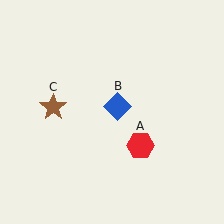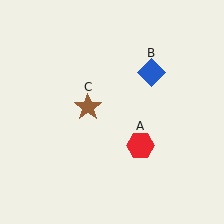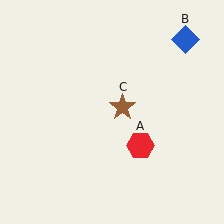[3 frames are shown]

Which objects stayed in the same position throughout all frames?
Red hexagon (object A) remained stationary.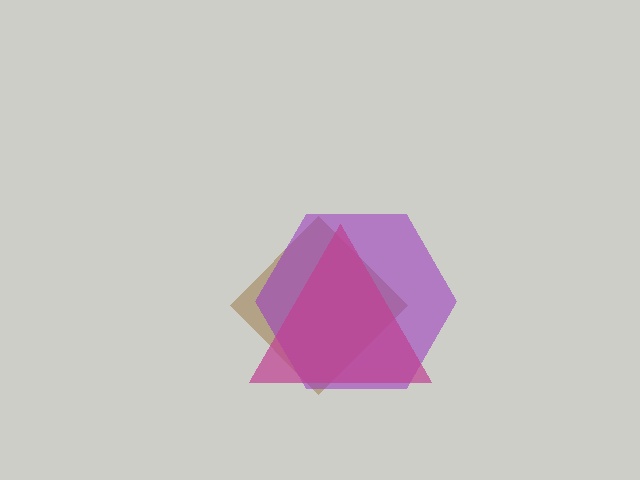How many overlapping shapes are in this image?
There are 3 overlapping shapes in the image.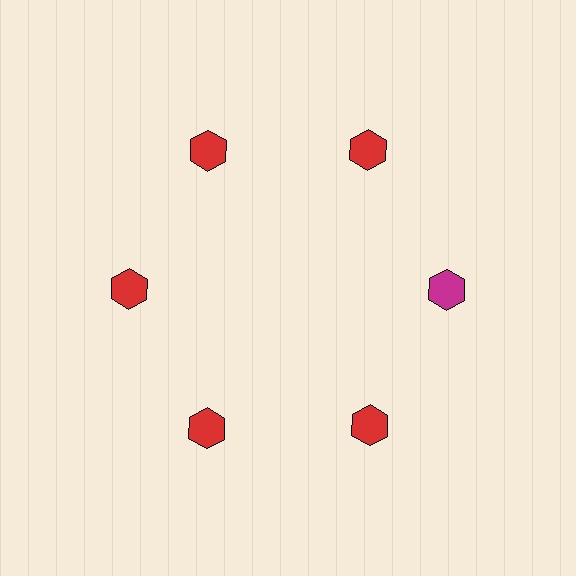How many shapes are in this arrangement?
There are 6 shapes arranged in a ring pattern.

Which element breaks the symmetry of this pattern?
The magenta hexagon at roughly the 3 o'clock position breaks the symmetry. All other shapes are red hexagons.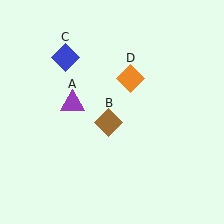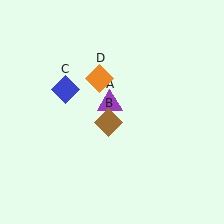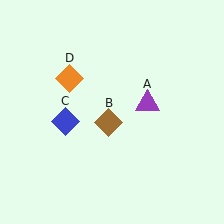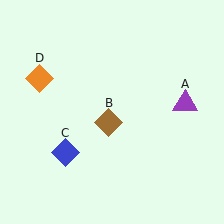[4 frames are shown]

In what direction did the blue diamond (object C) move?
The blue diamond (object C) moved down.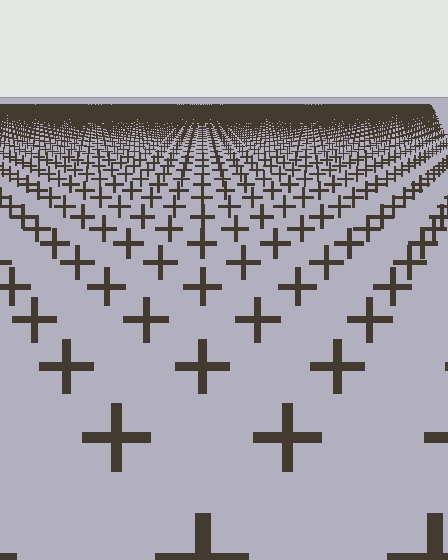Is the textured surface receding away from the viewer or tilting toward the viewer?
The surface is receding away from the viewer. Texture elements get smaller and denser toward the top.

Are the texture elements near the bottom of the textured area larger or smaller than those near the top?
Larger. Near the bottom, elements are closer to the viewer and appear at a bigger on-screen size.